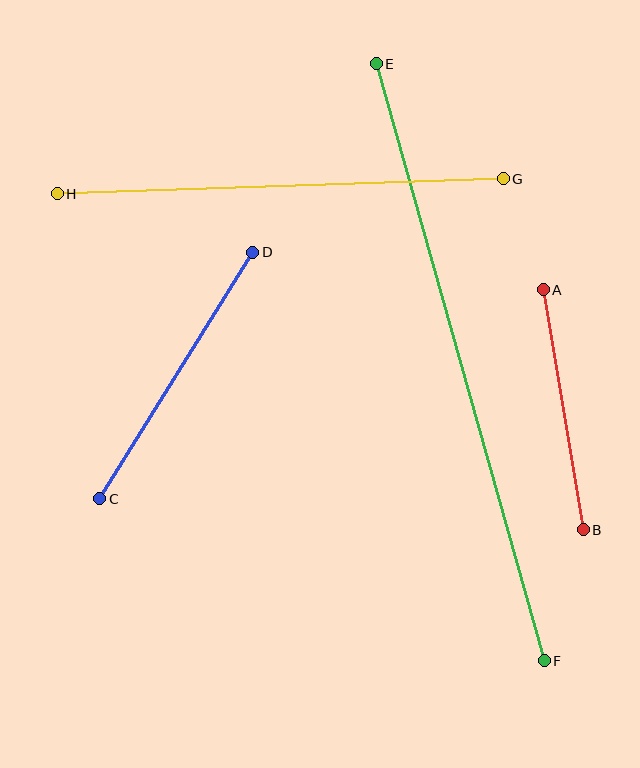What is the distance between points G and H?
The distance is approximately 446 pixels.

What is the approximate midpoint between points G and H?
The midpoint is at approximately (280, 186) pixels.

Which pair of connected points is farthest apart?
Points E and F are farthest apart.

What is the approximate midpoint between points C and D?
The midpoint is at approximately (176, 375) pixels.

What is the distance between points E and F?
The distance is approximately 620 pixels.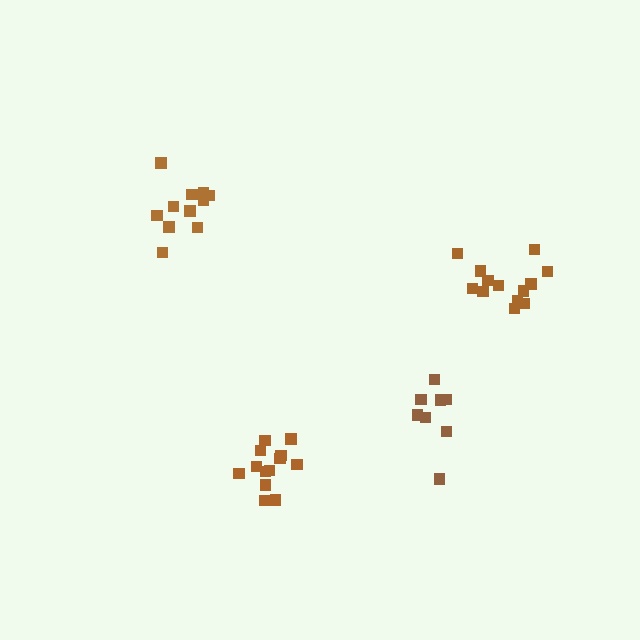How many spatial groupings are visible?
There are 4 spatial groupings.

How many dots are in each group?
Group 1: 11 dots, Group 2: 13 dots, Group 3: 14 dots, Group 4: 8 dots (46 total).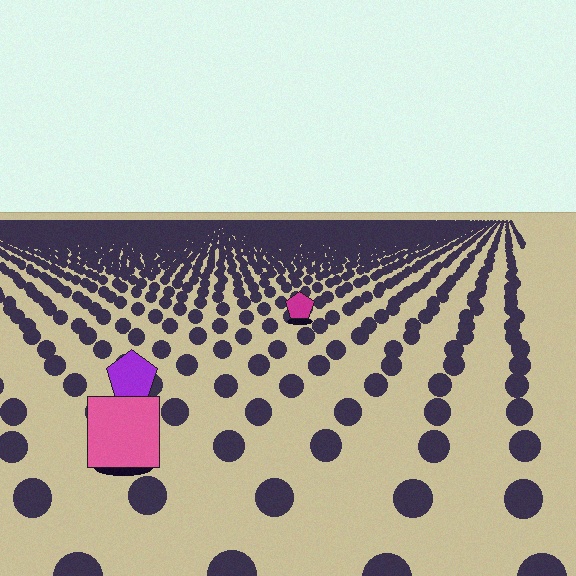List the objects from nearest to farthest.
From nearest to farthest: the pink square, the purple pentagon, the magenta pentagon.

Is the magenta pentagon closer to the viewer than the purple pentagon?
No. The purple pentagon is closer — you can tell from the texture gradient: the ground texture is coarser near it.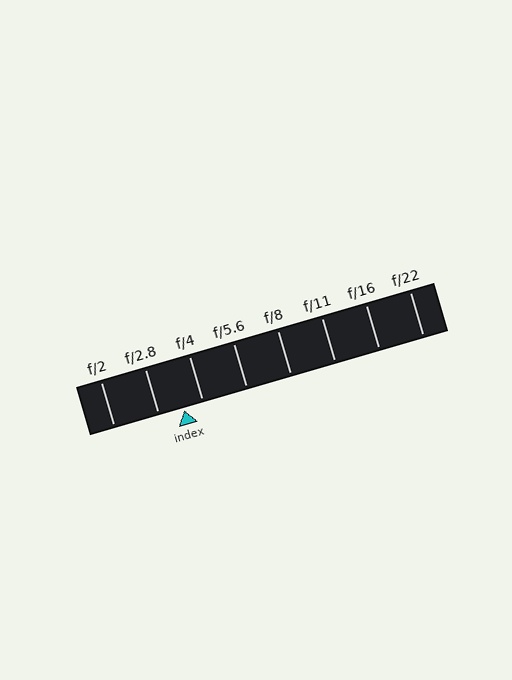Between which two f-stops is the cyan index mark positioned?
The index mark is between f/2.8 and f/4.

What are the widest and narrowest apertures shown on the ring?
The widest aperture shown is f/2 and the narrowest is f/22.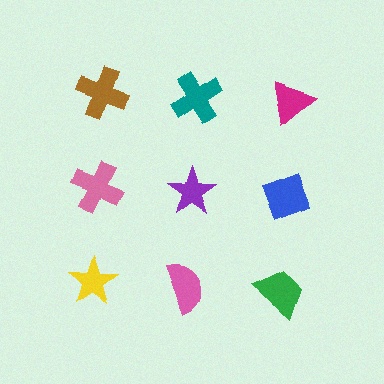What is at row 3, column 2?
A pink semicircle.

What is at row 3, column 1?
A yellow star.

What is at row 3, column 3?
A green trapezoid.